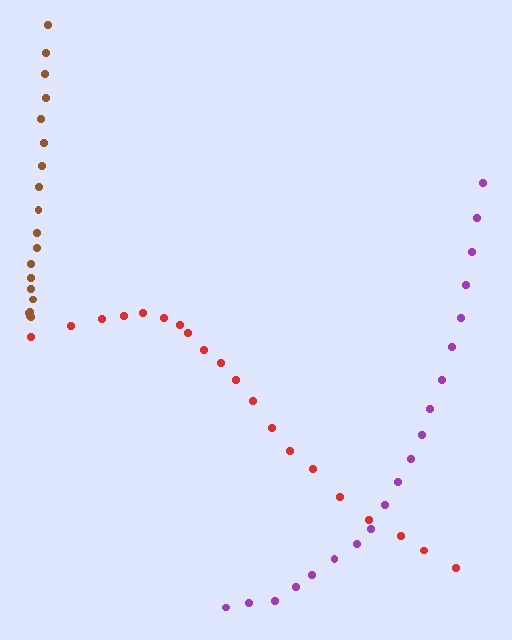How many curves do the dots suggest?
There are 3 distinct paths.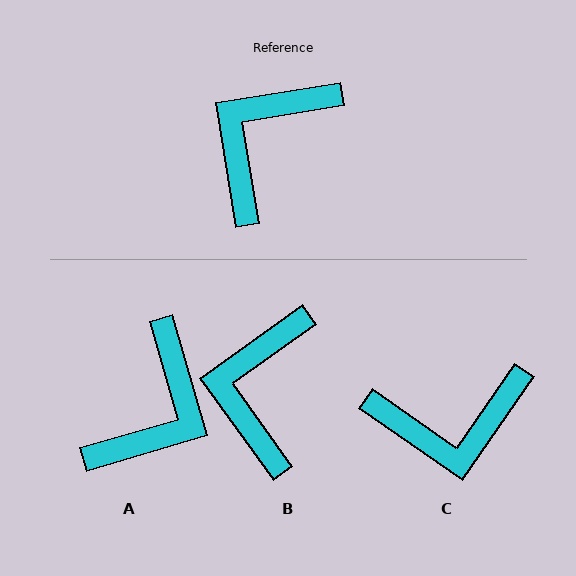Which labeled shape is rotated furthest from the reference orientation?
A, about 173 degrees away.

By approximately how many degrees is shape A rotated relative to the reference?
Approximately 173 degrees clockwise.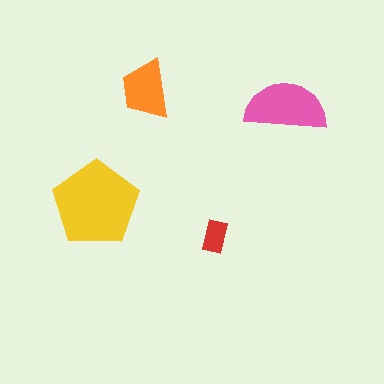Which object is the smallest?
The red rectangle.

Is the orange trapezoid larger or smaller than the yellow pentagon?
Smaller.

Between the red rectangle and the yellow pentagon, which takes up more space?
The yellow pentagon.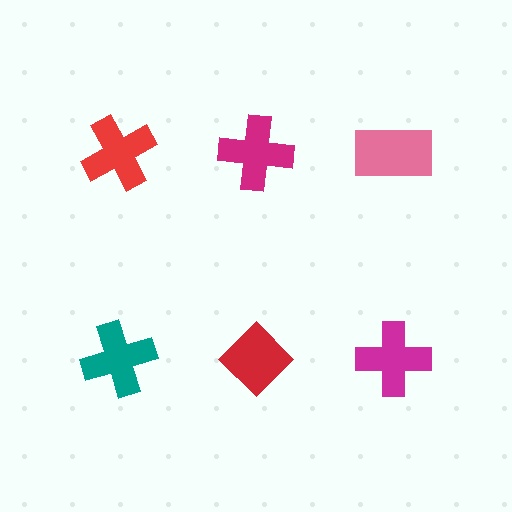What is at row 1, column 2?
A magenta cross.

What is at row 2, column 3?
A magenta cross.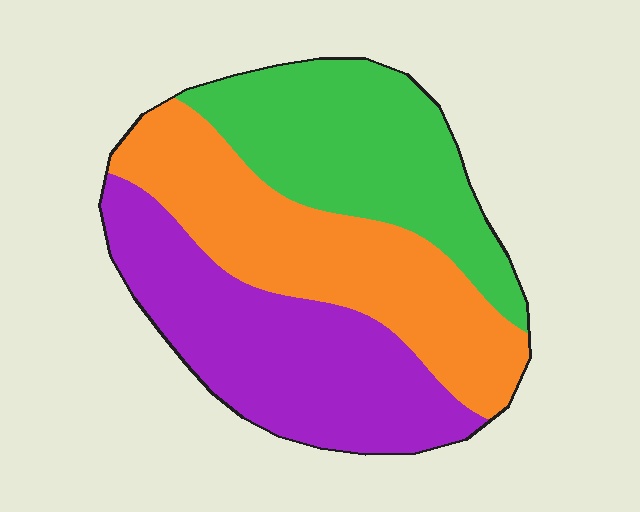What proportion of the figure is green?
Green covers 31% of the figure.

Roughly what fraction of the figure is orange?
Orange takes up about one third (1/3) of the figure.